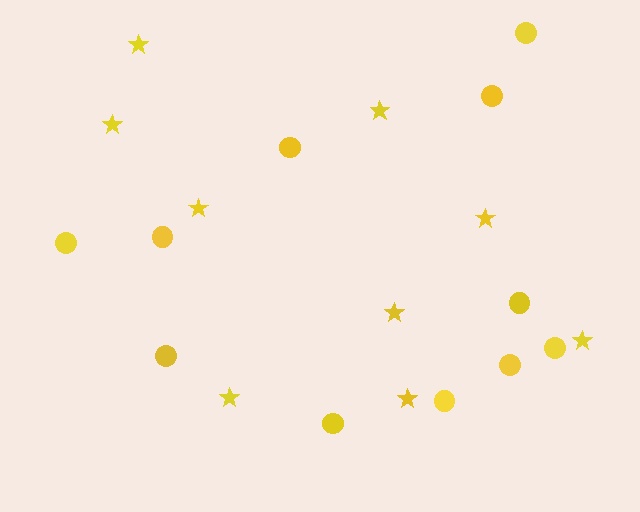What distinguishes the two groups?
There are 2 groups: one group of circles (11) and one group of stars (9).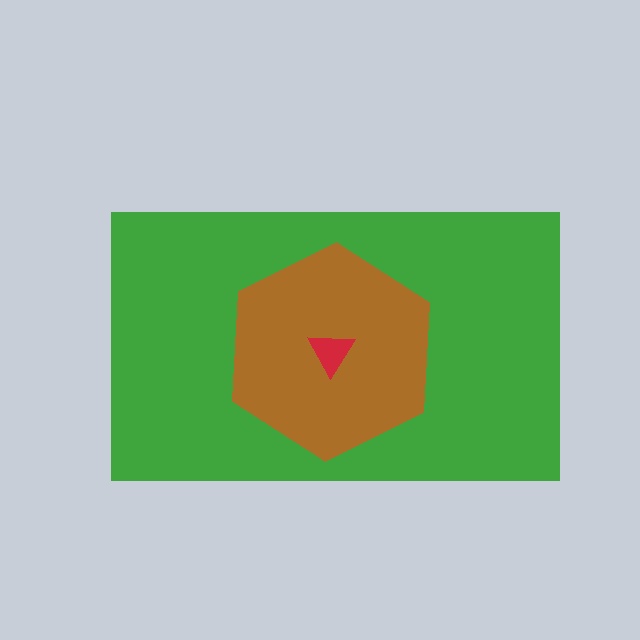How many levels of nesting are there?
3.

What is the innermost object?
The red triangle.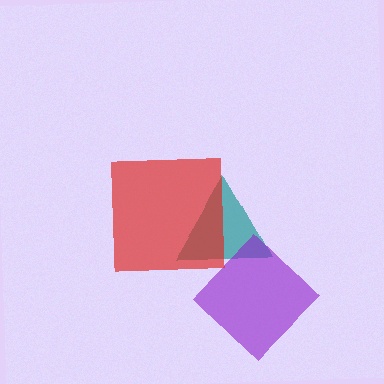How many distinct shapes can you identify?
There are 3 distinct shapes: a teal triangle, a purple diamond, a red square.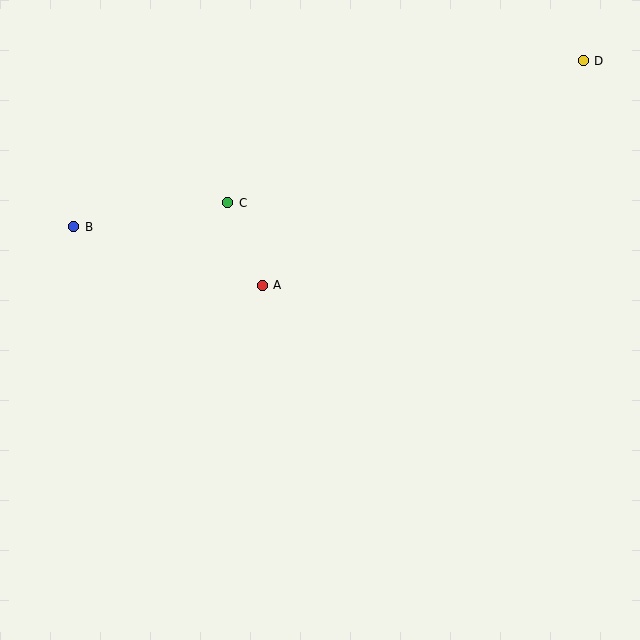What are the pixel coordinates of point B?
Point B is at (74, 227).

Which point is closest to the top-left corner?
Point B is closest to the top-left corner.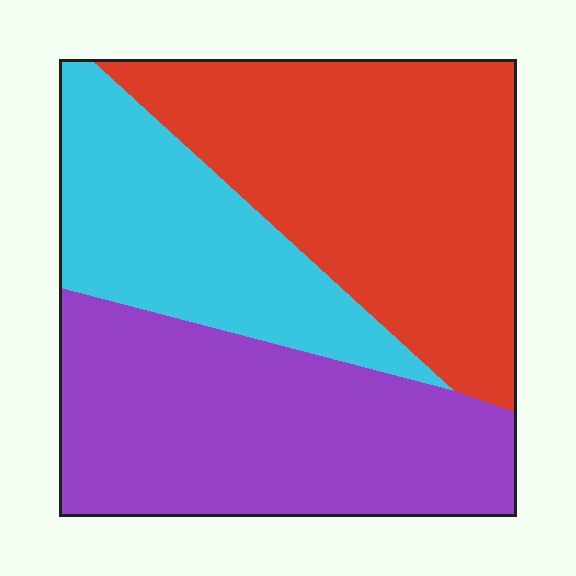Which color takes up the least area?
Cyan, at roughly 25%.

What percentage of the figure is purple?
Purple takes up about three eighths (3/8) of the figure.